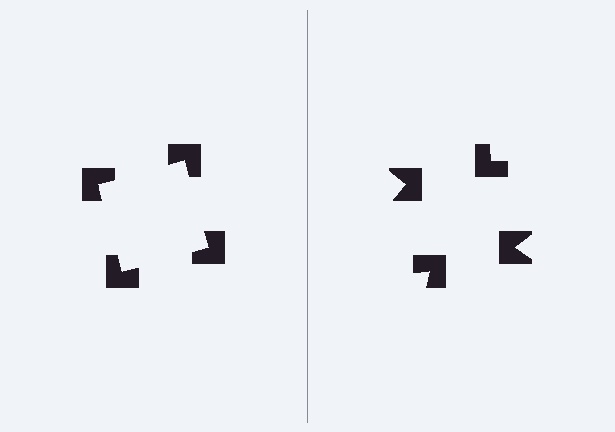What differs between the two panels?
The notched squares are positioned identically on both sides; only the wedge orientations differ. On the left they align to a square; on the right they are misaligned.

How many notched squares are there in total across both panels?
8 — 4 on each side.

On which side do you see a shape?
An illusory square appears on the left side. On the right side the wedge cuts are rotated, so no coherent shape forms.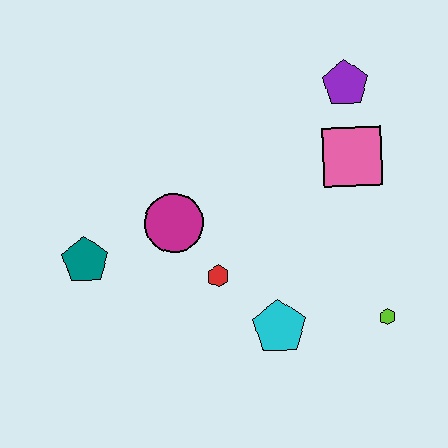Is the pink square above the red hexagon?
Yes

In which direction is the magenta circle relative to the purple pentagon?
The magenta circle is to the left of the purple pentagon.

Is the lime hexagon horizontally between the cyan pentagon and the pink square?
No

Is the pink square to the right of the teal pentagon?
Yes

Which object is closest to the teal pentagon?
The magenta circle is closest to the teal pentagon.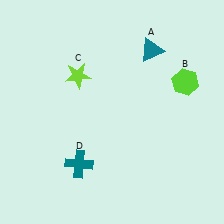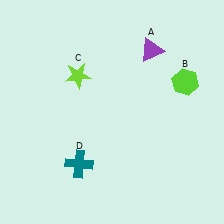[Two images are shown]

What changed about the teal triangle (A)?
In Image 1, A is teal. In Image 2, it changed to purple.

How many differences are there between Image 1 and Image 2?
There is 1 difference between the two images.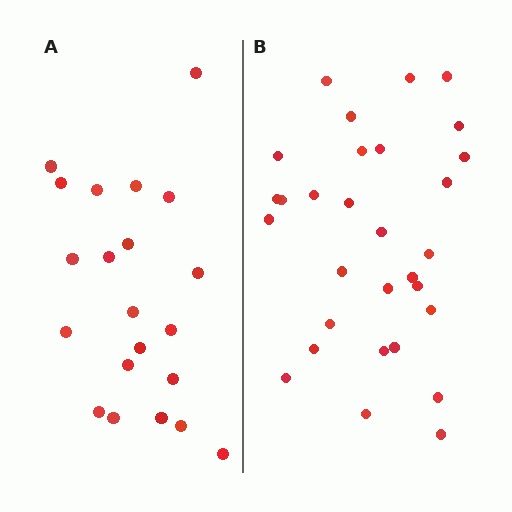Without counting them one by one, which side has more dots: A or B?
Region B (the right region) has more dots.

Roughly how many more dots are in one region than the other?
Region B has roughly 8 or so more dots than region A.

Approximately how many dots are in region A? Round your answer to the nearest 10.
About 20 dots. (The exact count is 21, which rounds to 20.)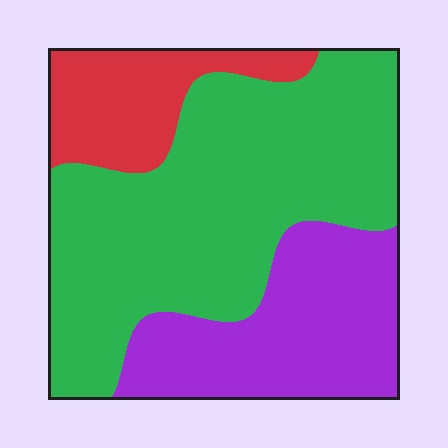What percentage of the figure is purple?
Purple takes up between a sixth and a third of the figure.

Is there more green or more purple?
Green.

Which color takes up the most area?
Green, at roughly 55%.